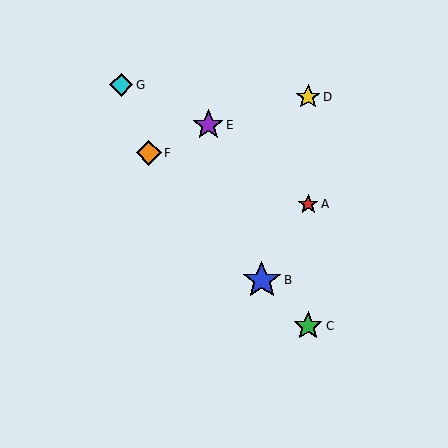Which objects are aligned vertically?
Objects A, C, D are aligned vertically.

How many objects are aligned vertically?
3 objects (A, C, D) are aligned vertically.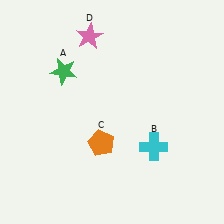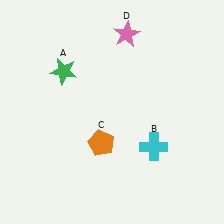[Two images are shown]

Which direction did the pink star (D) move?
The pink star (D) moved right.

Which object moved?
The pink star (D) moved right.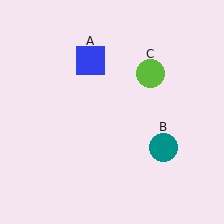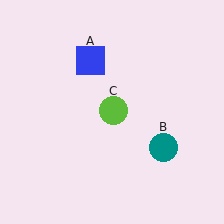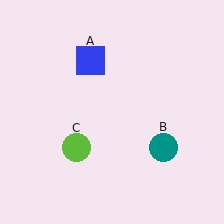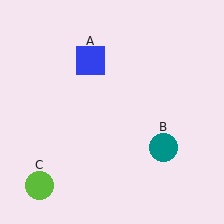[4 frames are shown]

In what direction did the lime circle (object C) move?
The lime circle (object C) moved down and to the left.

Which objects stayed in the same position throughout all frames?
Blue square (object A) and teal circle (object B) remained stationary.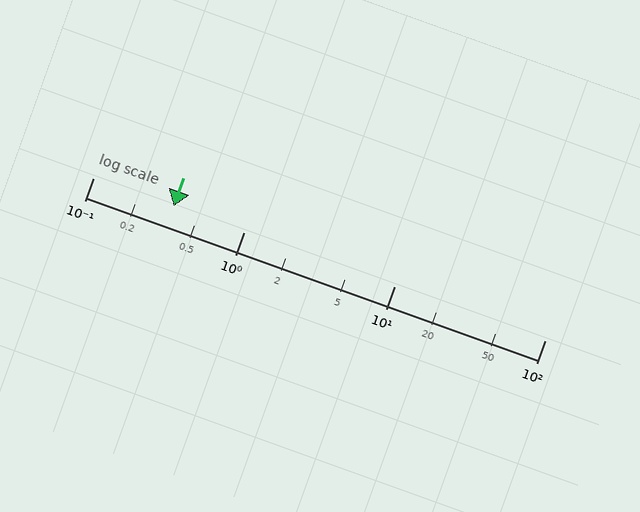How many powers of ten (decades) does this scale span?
The scale spans 3 decades, from 0.1 to 100.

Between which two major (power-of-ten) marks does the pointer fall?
The pointer is between 0.1 and 1.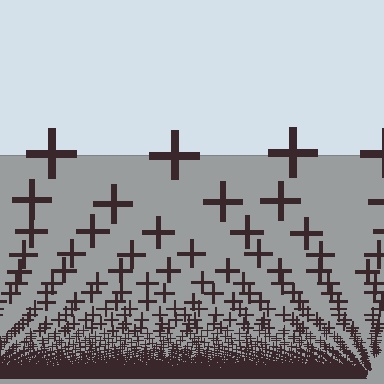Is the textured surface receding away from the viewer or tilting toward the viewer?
The surface appears to tilt toward the viewer. Texture elements get larger and sparser toward the top.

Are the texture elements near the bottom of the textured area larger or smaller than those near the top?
Smaller. The gradient is inverted — elements near the bottom are smaller and denser.